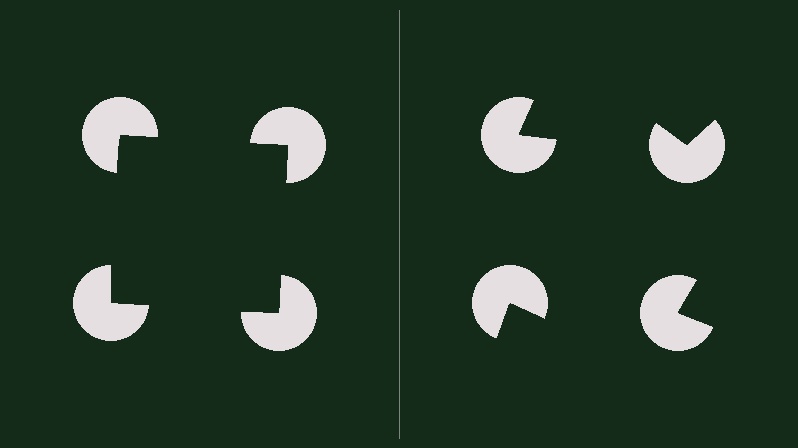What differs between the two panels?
The pac-man discs are positioned identically on both sides; only the wedge orientations differ. On the left they align to a square; on the right they are misaligned.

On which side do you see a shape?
An illusory square appears on the left side. On the right side the wedge cuts are rotated, so no coherent shape forms.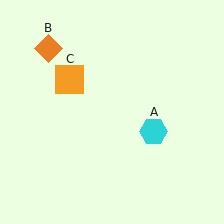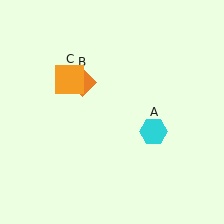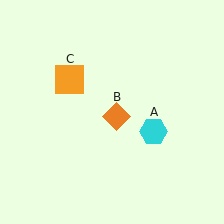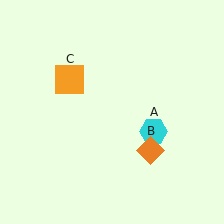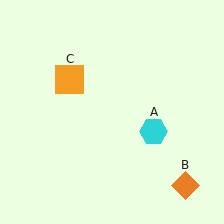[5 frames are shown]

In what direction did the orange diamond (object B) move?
The orange diamond (object B) moved down and to the right.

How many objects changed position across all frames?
1 object changed position: orange diamond (object B).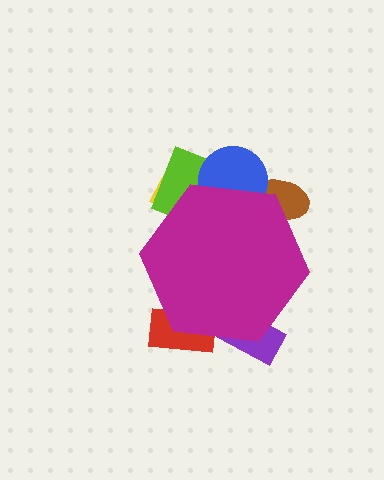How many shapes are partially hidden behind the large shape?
6 shapes are partially hidden.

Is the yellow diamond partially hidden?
Yes, the yellow diamond is partially hidden behind the magenta hexagon.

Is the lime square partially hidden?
Yes, the lime square is partially hidden behind the magenta hexagon.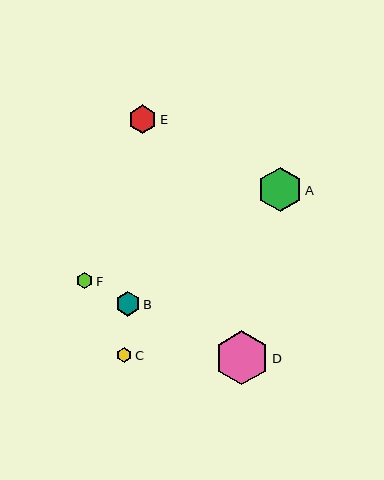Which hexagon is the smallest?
Hexagon C is the smallest with a size of approximately 15 pixels.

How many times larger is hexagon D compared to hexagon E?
Hexagon D is approximately 1.9 times the size of hexagon E.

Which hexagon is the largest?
Hexagon D is the largest with a size of approximately 54 pixels.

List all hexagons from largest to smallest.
From largest to smallest: D, A, E, B, F, C.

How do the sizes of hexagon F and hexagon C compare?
Hexagon F and hexagon C are approximately the same size.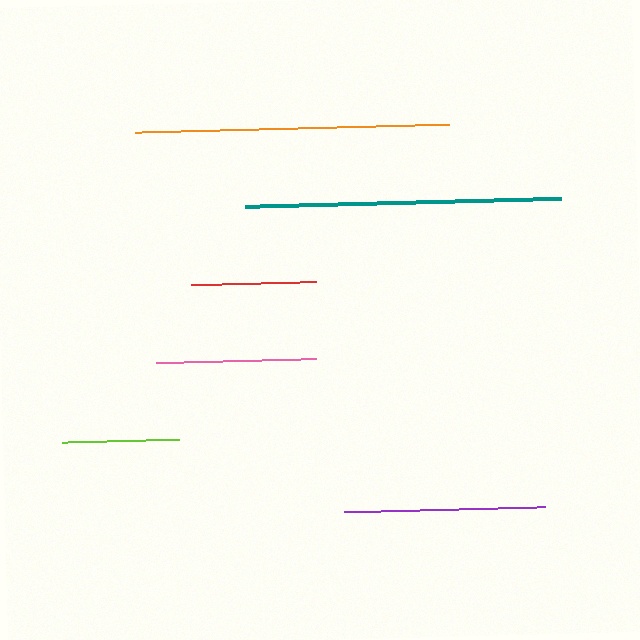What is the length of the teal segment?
The teal segment is approximately 316 pixels long.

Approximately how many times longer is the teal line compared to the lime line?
The teal line is approximately 2.7 times the length of the lime line.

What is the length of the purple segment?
The purple segment is approximately 200 pixels long.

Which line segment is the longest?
The teal line is the longest at approximately 316 pixels.